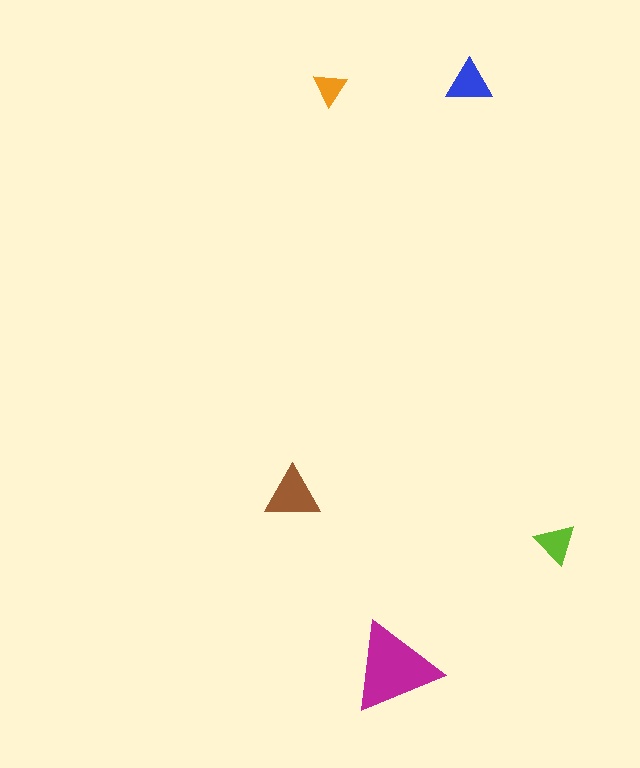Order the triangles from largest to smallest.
the magenta one, the brown one, the blue one, the lime one, the orange one.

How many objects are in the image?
There are 5 objects in the image.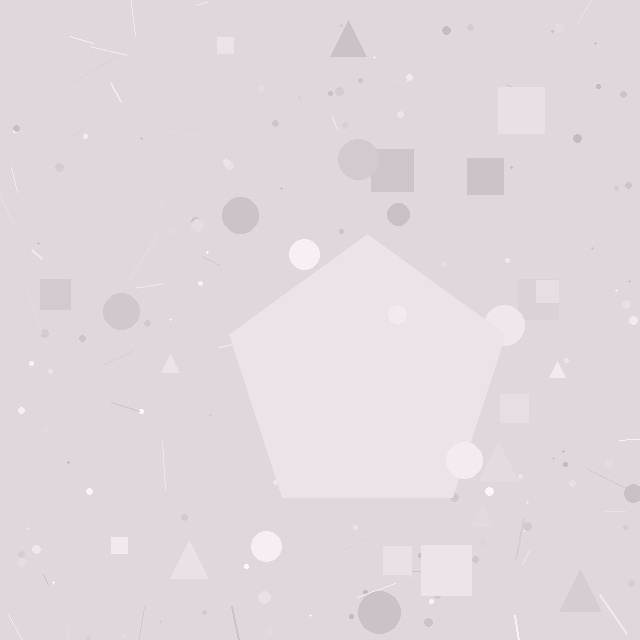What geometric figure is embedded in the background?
A pentagon is embedded in the background.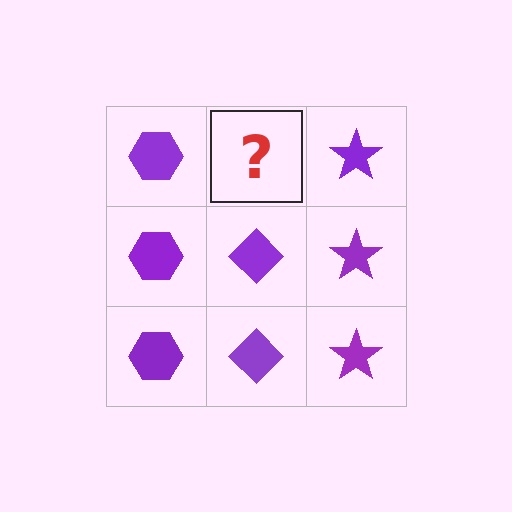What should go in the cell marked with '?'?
The missing cell should contain a purple diamond.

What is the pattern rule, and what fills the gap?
The rule is that each column has a consistent shape. The gap should be filled with a purple diamond.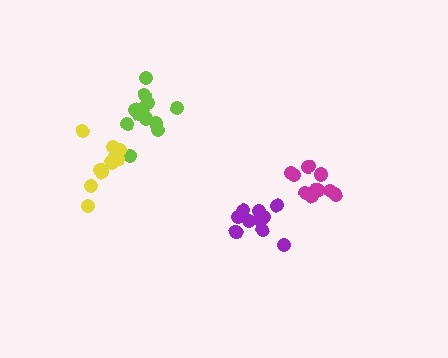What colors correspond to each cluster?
The clusters are colored: magenta, lime, purple, yellow.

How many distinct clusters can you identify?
There are 4 distinct clusters.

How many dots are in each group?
Group 1: 10 dots, Group 2: 12 dots, Group 3: 10 dots, Group 4: 10 dots (42 total).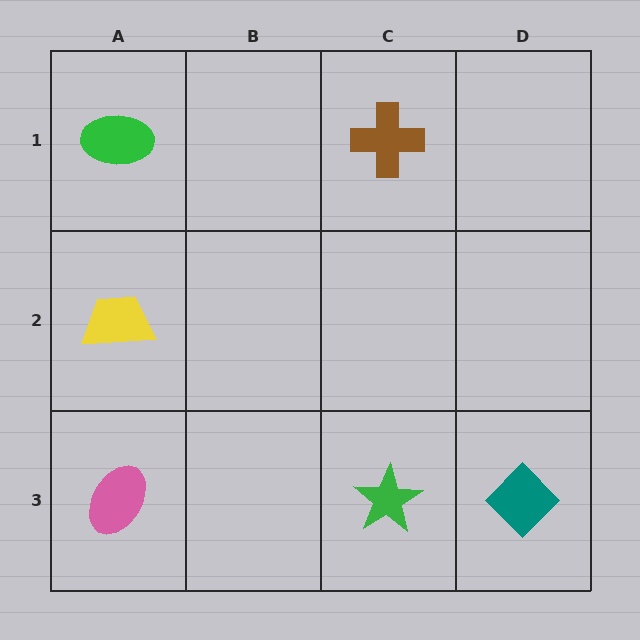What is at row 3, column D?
A teal diamond.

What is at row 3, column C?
A green star.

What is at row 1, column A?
A green ellipse.